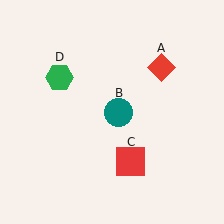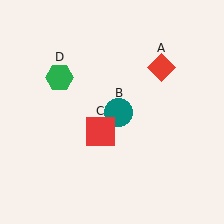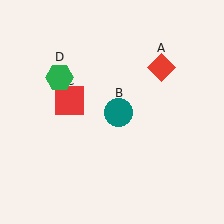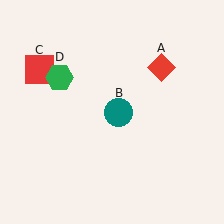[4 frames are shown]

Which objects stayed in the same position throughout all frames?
Red diamond (object A) and teal circle (object B) and green hexagon (object D) remained stationary.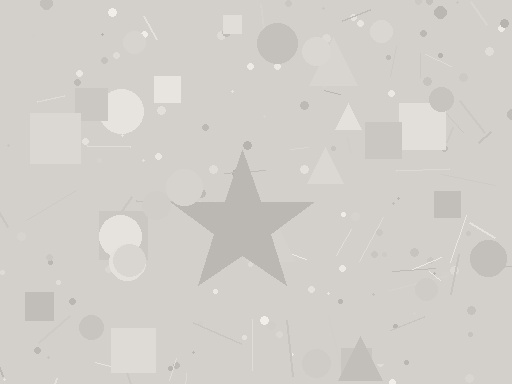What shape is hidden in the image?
A star is hidden in the image.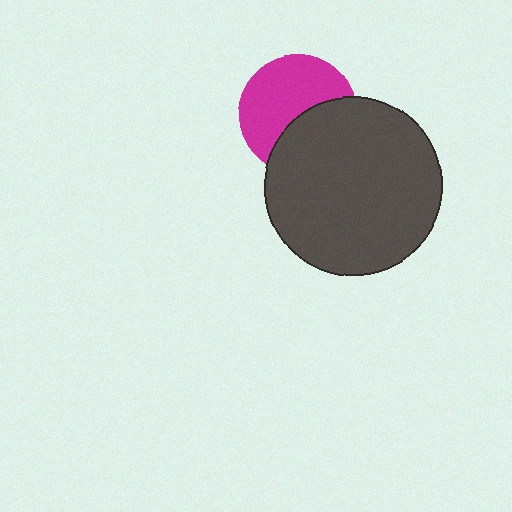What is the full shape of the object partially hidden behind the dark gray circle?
The partially hidden object is a magenta circle.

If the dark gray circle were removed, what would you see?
You would see the complete magenta circle.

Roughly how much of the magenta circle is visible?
About half of it is visible (roughly 59%).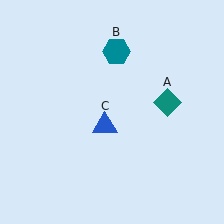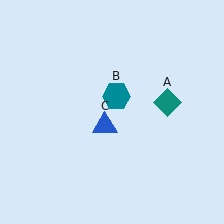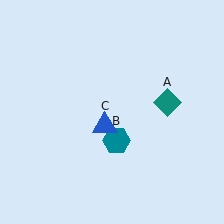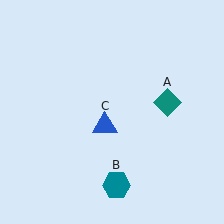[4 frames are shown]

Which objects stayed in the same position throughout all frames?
Teal diamond (object A) and blue triangle (object C) remained stationary.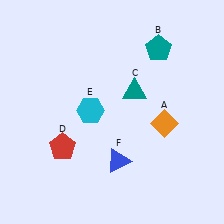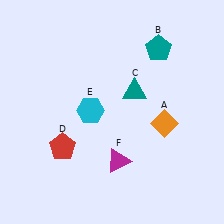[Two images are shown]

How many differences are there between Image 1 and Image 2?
There is 1 difference between the two images.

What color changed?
The triangle (F) changed from blue in Image 1 to magenta in Image 2.